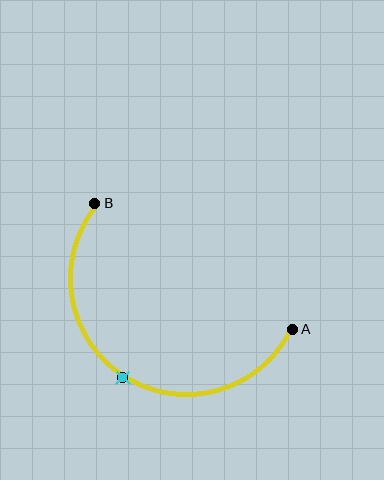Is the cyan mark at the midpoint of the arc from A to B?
Yes. The cyan mark lies on the arc at equal arc-length from both A and B — it is the arc midpoint.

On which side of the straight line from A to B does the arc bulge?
The arc bulges below the straight line connecting A and B.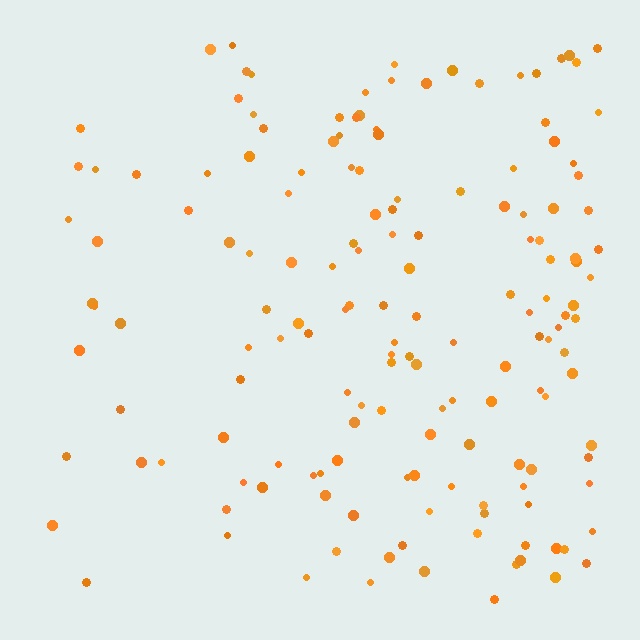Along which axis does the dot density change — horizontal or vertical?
Horizontal.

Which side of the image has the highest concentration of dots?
The right.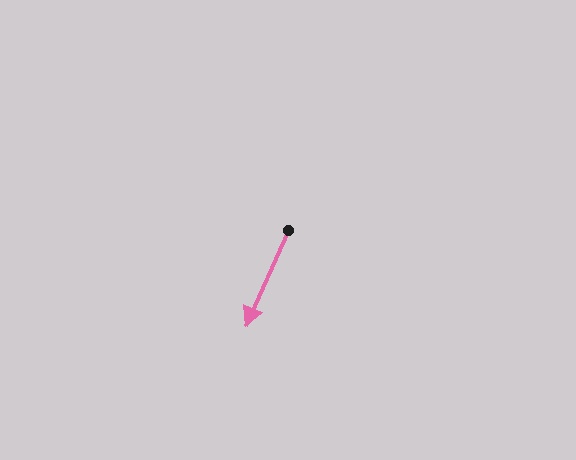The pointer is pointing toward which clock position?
Roughly 7 o'clock.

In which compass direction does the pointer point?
Southwest.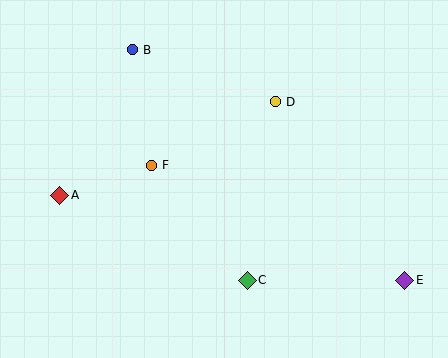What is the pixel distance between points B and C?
The distance between B and C is 257 pixels.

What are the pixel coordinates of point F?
Point F is at (151, 165).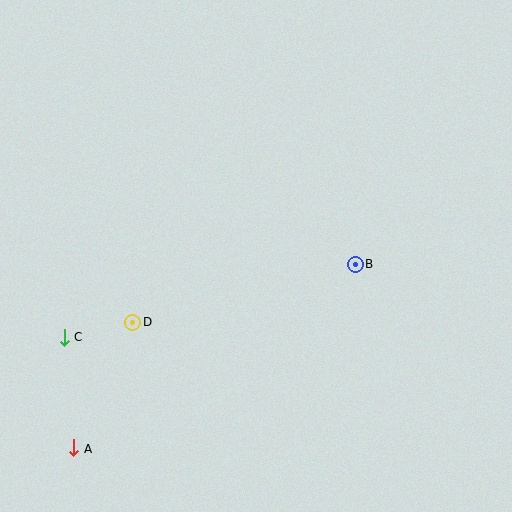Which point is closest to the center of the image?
Point B at (355, 264) is closest to the center.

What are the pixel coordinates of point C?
Point C is at (64, 337).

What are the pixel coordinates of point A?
Point A is at (74, 448).